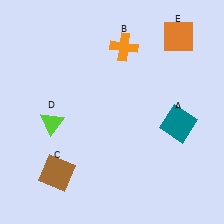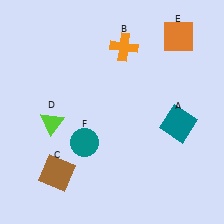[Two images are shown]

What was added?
A teal circle (F) was added in Image 2.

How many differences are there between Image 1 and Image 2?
There is 1 difference between the two images.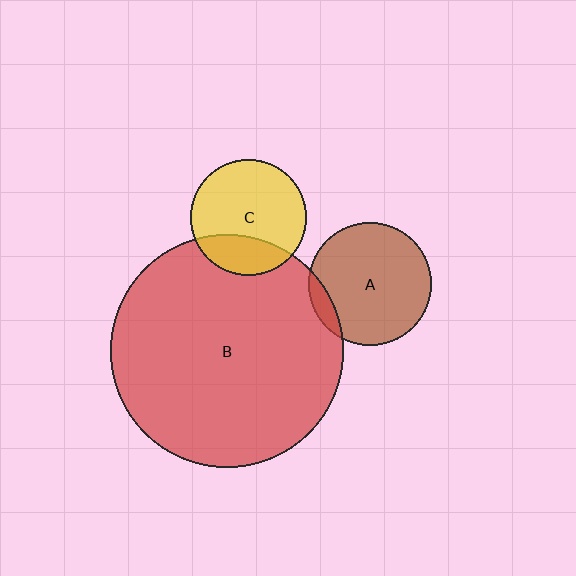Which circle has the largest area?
Circle B (red).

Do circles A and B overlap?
Yes.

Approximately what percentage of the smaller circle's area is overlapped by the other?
Approximately 10%.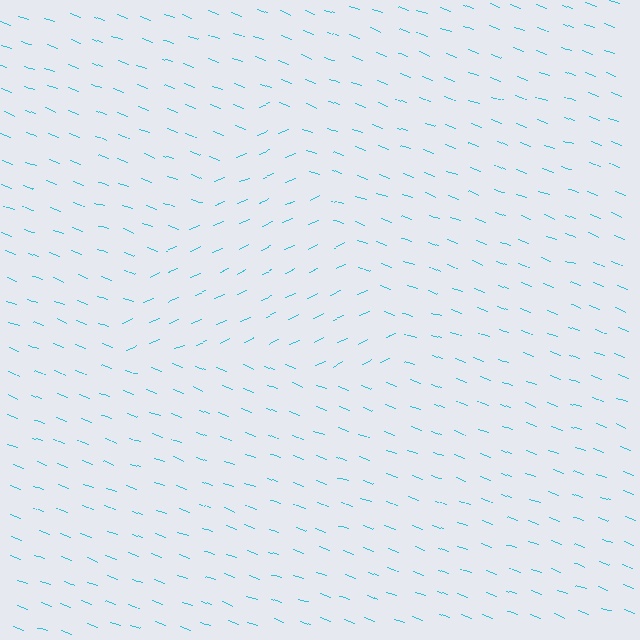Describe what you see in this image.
The image is filled with small cyan line segments. A triangle region in the image has lines oriented differently from the surrounding lines, creating a visible texture boundary.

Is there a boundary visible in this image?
Yes, there is a texture boundary formed by a change in line orientation.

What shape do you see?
I see a triangle.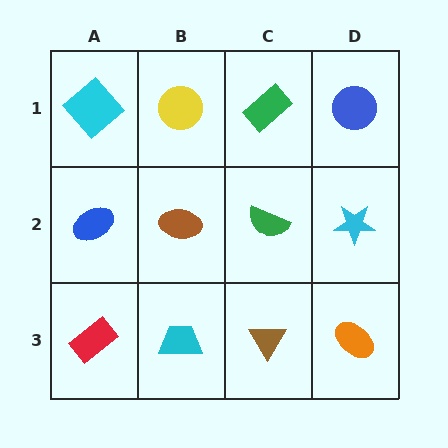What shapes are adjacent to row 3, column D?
A cyan star (row 2, column D), a brown triangle (row 3, column C).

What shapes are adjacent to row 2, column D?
A blue circle (row 1, column D), an orange ellipse (row 3, column D), a green semicircle (row 2, column C).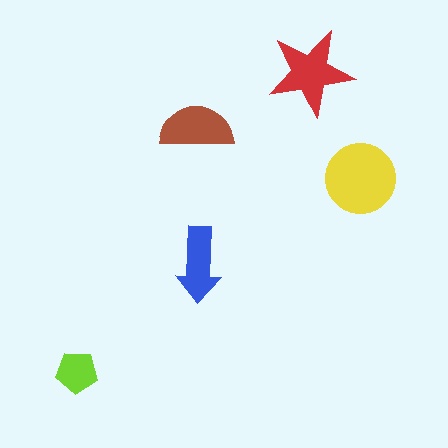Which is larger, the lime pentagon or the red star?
The red star.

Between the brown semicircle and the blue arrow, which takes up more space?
The brown semicircle.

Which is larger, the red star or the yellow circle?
The yellow circle.